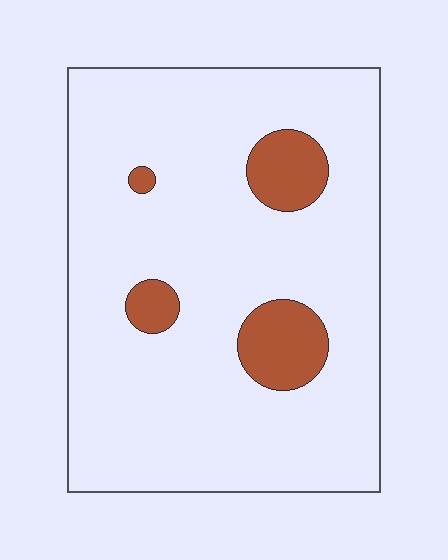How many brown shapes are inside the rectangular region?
4.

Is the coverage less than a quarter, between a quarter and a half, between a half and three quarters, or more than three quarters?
Less than a quarter.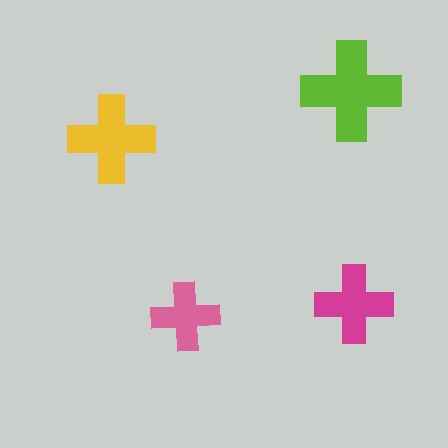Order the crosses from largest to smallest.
the lime one, the yellow one, the magenta one, the pink one.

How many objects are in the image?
There are 4 objects in the image.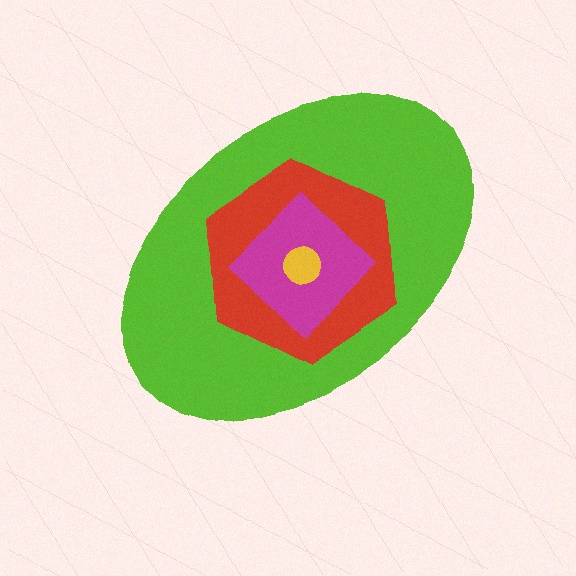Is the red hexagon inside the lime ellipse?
Yes.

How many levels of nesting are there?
4.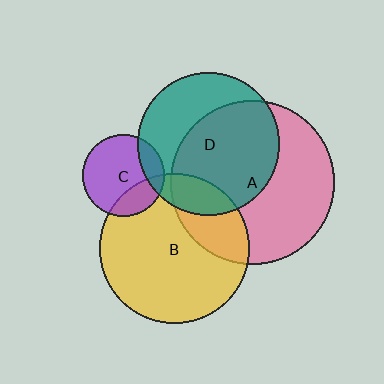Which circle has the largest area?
Circle A (pink).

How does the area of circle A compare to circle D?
Approximately 1.3 times.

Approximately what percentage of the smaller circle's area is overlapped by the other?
Approximately 25%.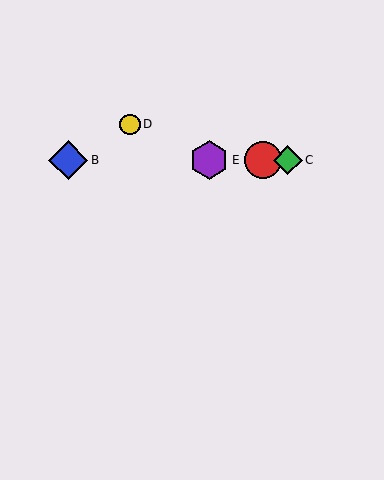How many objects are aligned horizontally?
4 objects (A, B, C, E) are aligned horizontally.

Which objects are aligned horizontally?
Objects A, B, C, E are aligned horizontally.